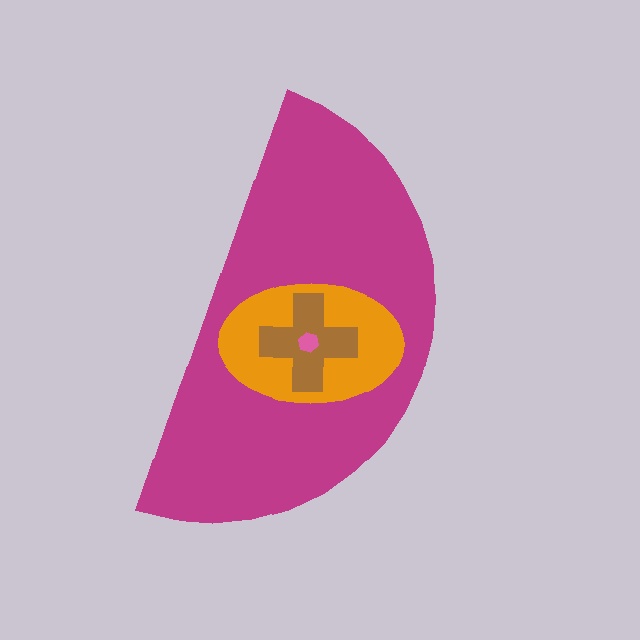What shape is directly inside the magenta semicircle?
The orange ellipse.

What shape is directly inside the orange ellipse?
The brown cross.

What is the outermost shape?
The magenta semicircle.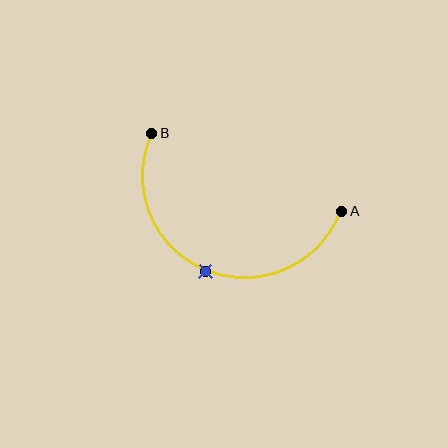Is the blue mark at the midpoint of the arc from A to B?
Yes. The blue mark lies on the arc at equal arc-length from both A and B — it is the arc midpoint.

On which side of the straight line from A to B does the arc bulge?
The arc bulges below the straight line connecting A and B.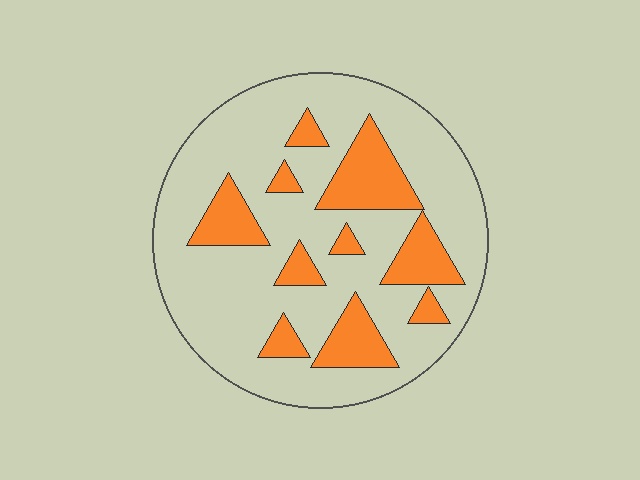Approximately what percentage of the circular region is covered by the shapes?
Approximately 25%.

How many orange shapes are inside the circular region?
10.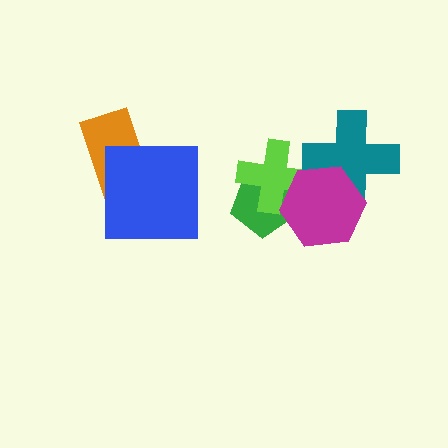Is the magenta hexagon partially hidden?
No, no other shape covers it.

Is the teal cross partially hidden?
Yes, it is partially covered by another shape.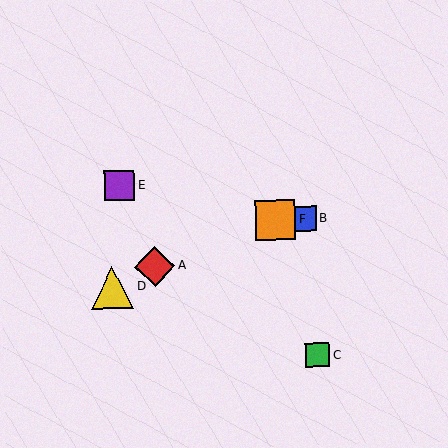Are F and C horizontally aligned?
No, F is at y≈220 and C is at y≈355.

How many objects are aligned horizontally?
2 objects (B, F) are aligned horizontally.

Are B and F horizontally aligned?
Yes, both are at y≈219.